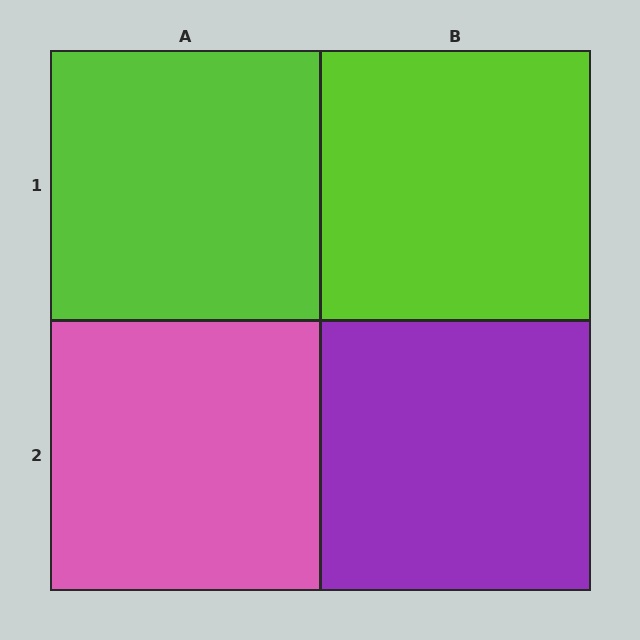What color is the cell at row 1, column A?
Lime.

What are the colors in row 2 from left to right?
Pink, purple.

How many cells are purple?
1 cell is purple.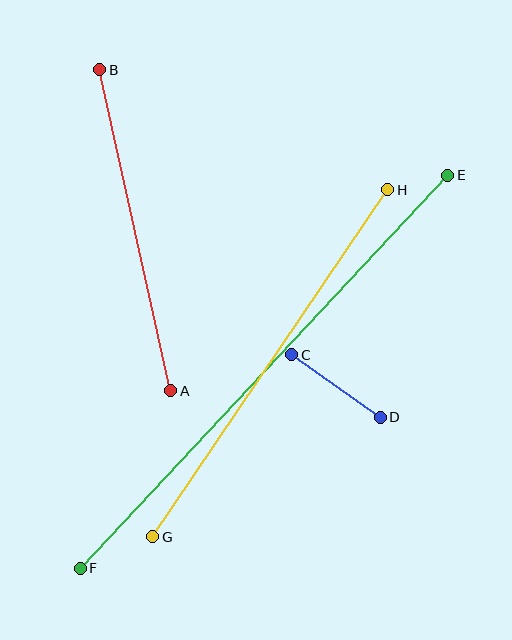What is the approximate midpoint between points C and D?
The midpoint is at approximately (336, 386) pixels.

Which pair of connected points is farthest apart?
Points E and F are farthest apart.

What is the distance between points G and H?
The distance is approximately 419 pixels.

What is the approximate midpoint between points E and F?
The midpoint is at approximately (264, 372) pixels.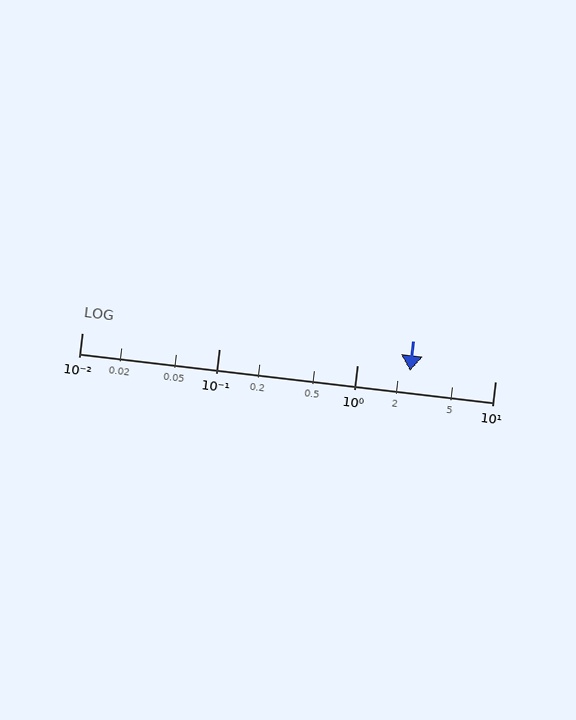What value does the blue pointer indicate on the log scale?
The pointer indicates approximately 2.4.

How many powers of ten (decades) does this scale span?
The scale spans 3 decades, from 0.01 to 10.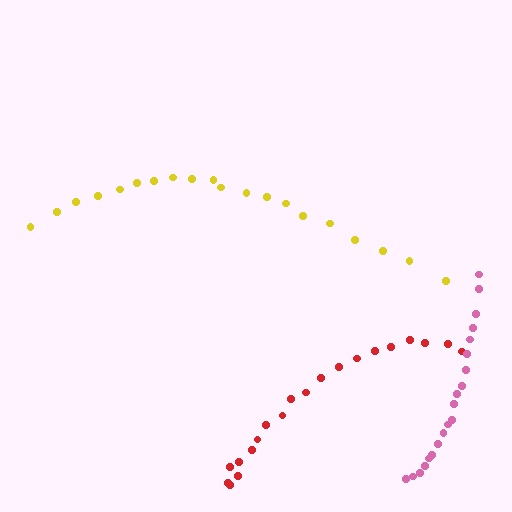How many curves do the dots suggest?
There are 3 distinct paths.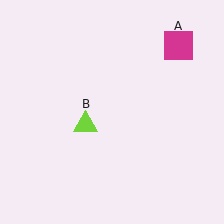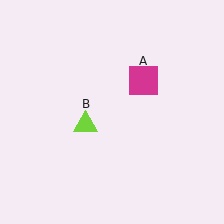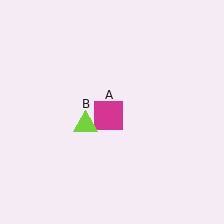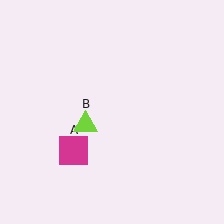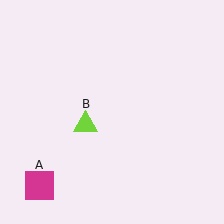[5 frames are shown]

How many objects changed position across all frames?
1 object changed position: magenta square (object A).